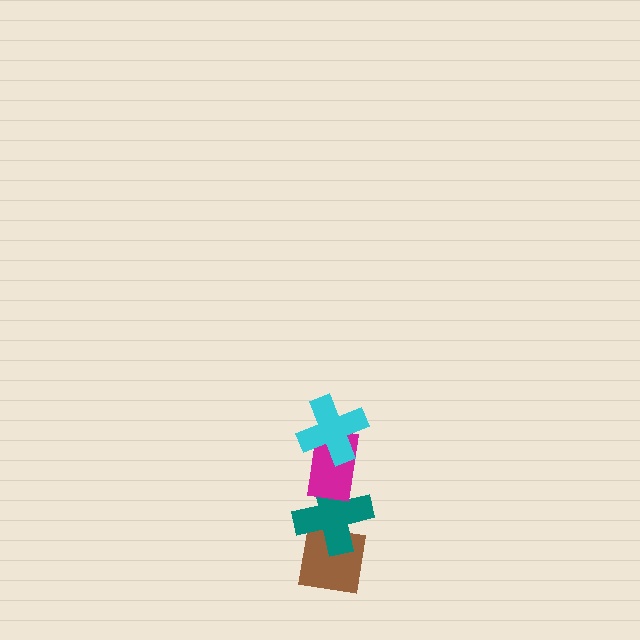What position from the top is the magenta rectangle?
The magenta rectangle is 2nd from the top.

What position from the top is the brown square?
The brown square is 4th from the top.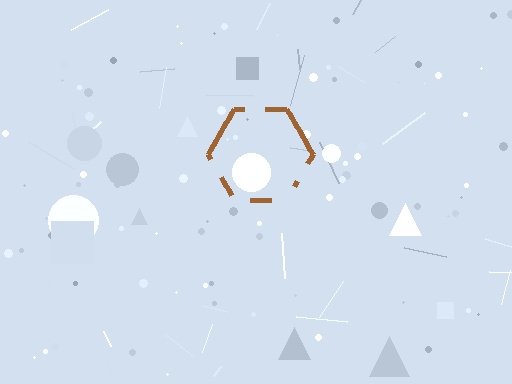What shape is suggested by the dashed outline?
The dashed outline suggests a hexagon.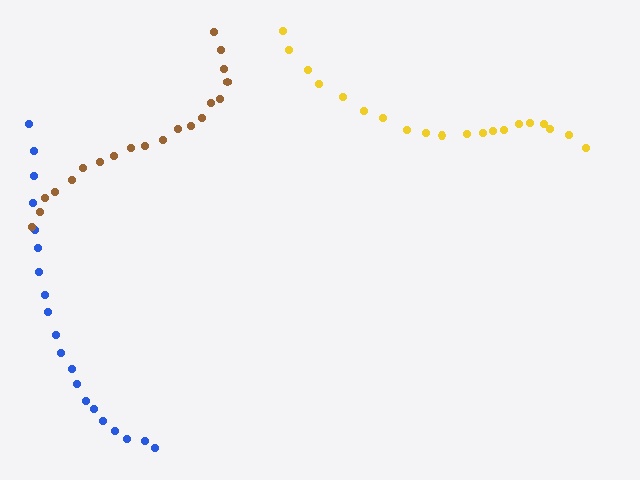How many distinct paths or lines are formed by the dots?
There are 3 distinct paths.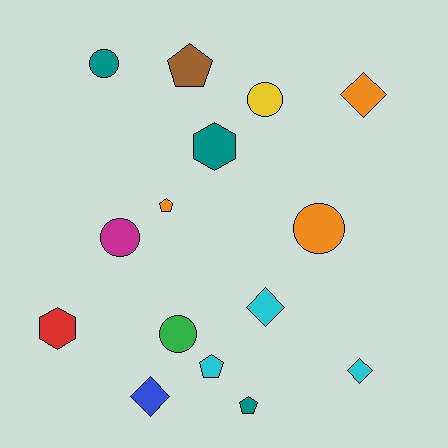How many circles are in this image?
There are 5 circles.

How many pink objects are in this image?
There are no pink objects.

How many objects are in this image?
There are 15 objects.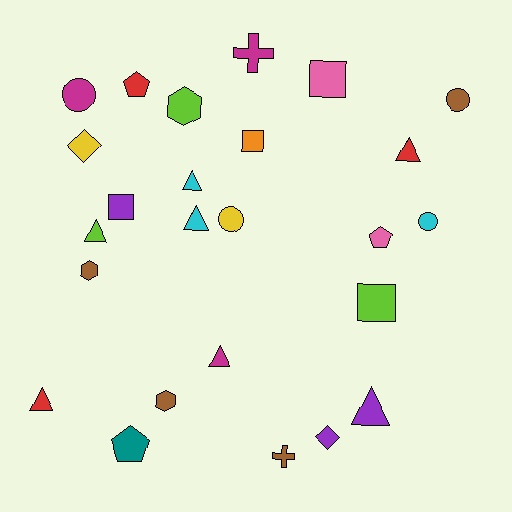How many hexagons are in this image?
There are 3 hexagons.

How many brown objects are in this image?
There are 4 brown objects.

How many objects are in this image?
There are 25 objects.